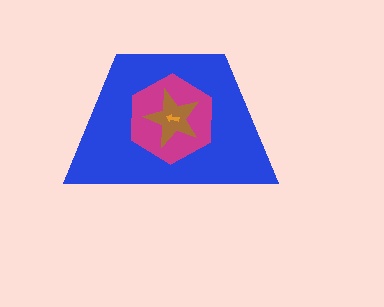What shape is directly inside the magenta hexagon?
The brown star.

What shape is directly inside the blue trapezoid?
The magenta hexagon.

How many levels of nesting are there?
4.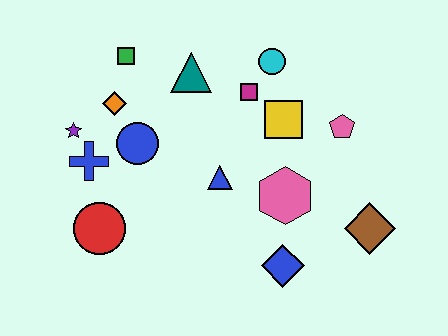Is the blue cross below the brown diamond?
No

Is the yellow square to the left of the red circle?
No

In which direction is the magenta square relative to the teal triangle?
The magenta square is to the right of the teal triangle.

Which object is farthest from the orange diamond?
The brown diamond is farthest from the orange diamond.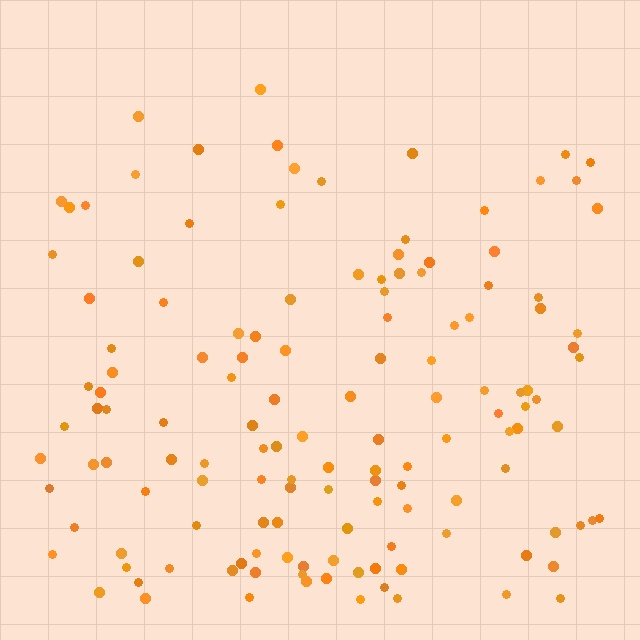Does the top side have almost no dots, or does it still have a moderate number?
Still a moderate number, just noticeably fewer than the bottom.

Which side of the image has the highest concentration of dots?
The bottom.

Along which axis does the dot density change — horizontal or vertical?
Vertical.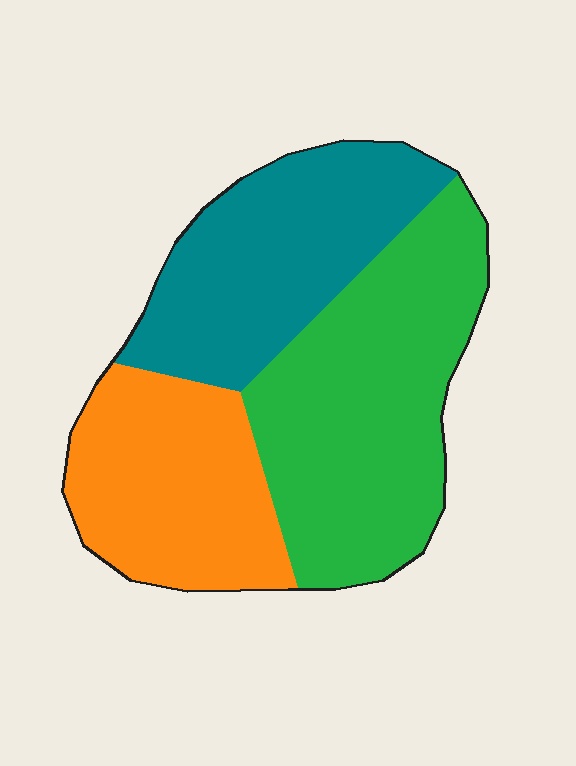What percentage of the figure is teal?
Teal takes up about one third (1/3) of the figure.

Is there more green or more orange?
Green.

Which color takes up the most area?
Green, at roughly 40%.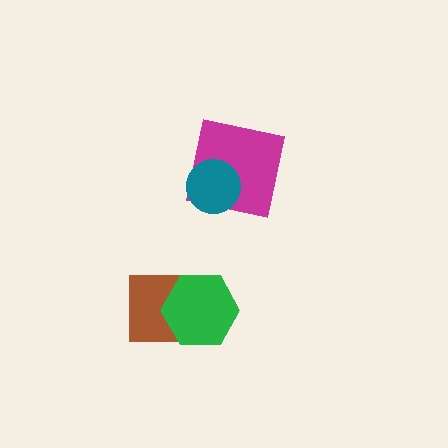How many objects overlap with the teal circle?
1 object overlaps with the teal circle.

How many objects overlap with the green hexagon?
1 object overlaps with the green hexagon.